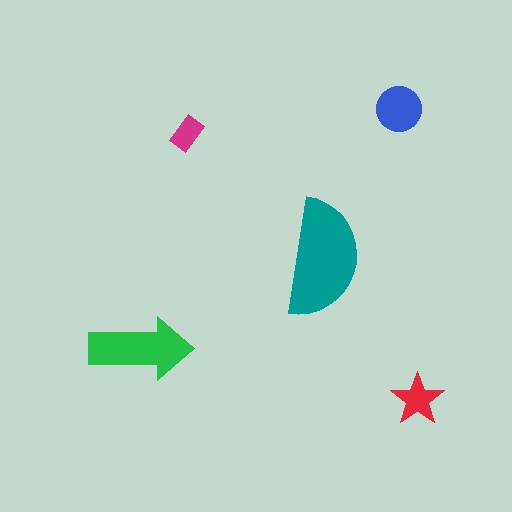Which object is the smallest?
The magenta rectangle.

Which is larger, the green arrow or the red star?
The green arrow.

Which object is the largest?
The teal semicircle.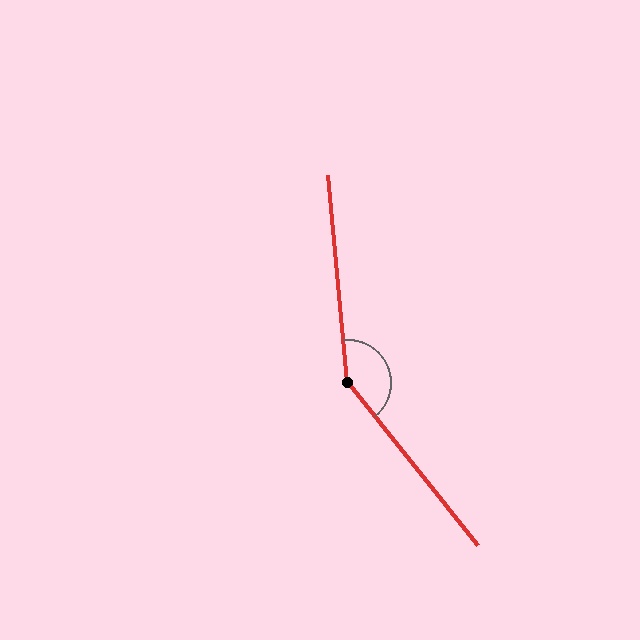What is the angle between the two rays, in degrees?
Approximately 147 degrees.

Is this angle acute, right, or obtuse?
It is obtuse.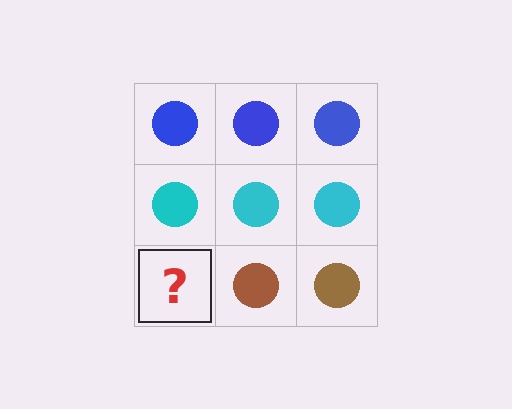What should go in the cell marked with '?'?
The missing cell should contain a brown circle.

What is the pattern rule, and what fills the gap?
The rule is that each row has a consistent color. The gap should be filled with a brown circle.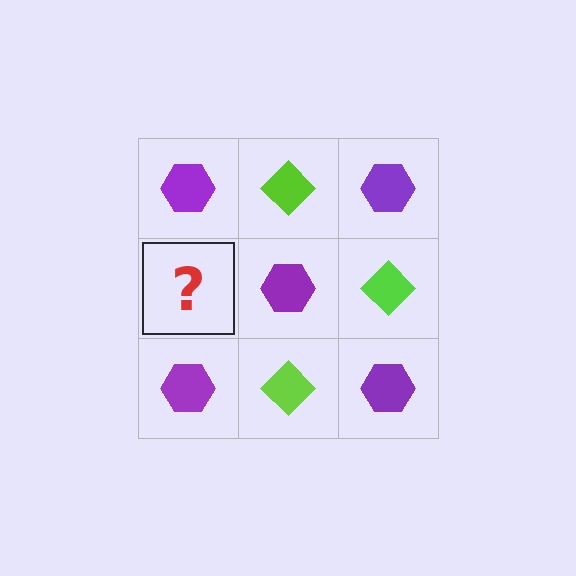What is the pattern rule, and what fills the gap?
The rule is that it alternates purple hexagon and lime diamond in a checkerboard pattern. The gap should be filled with a lime diamond.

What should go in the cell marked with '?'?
The missing cell should contain a lime diamond.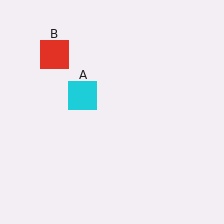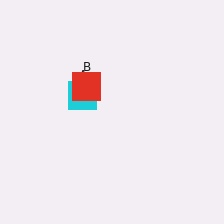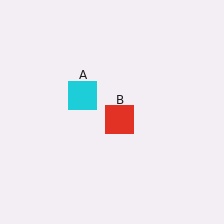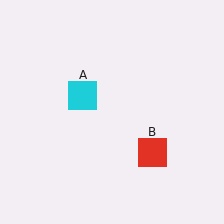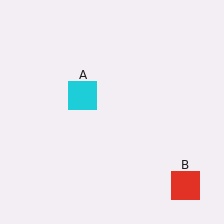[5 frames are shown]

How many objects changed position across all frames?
1 object changed position: red square (object B).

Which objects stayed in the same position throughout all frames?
Cyan square (object A) remained stationary.